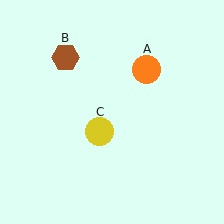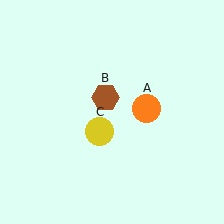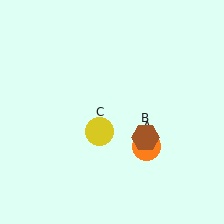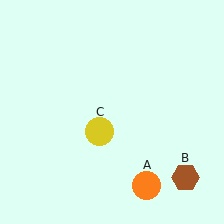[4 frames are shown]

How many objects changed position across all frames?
2 objects changed position: orange circle (object A), brown hexagon (object B).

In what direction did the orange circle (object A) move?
The orange circle (object A) moved down.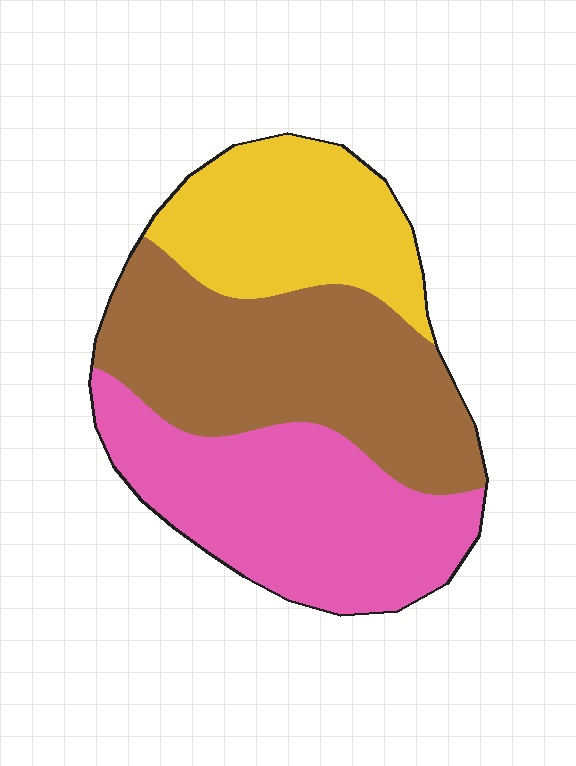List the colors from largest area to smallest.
From largest to smallest: brown, pink, yellow.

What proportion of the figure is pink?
Pink takes up about three eighths (3/8) of the figure.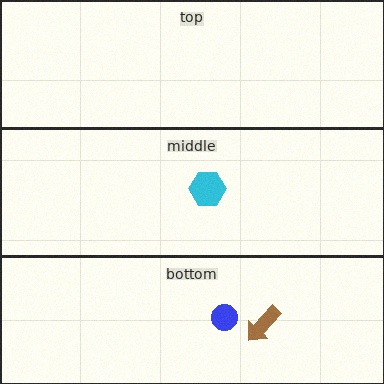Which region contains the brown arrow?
The bottom region.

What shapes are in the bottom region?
The blue circle, the brown arrow.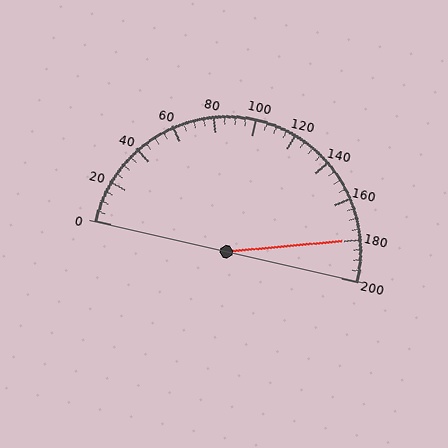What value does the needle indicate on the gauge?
The needle indicates approximately 180.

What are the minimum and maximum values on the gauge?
The gauge ranges from 0 to 200.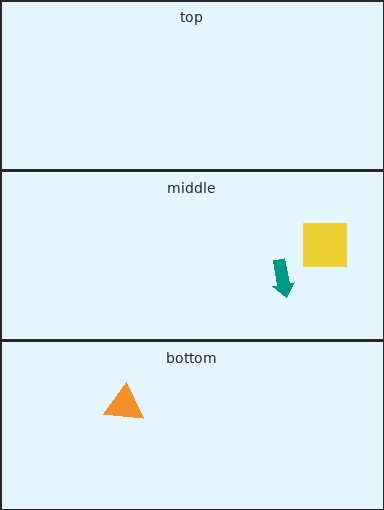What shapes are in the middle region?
The yellow square, the teal arrow.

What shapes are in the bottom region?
The orange triangle.